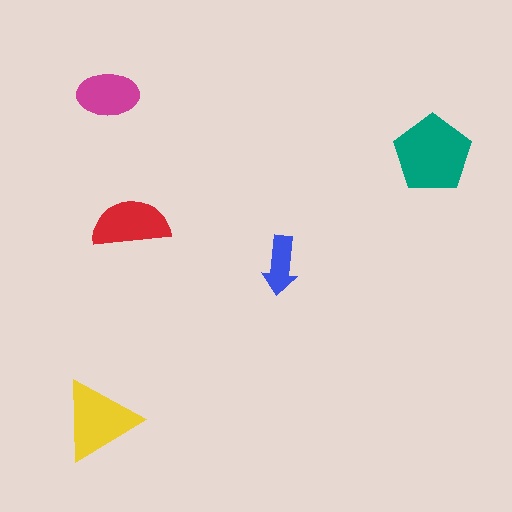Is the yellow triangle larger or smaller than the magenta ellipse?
Larger.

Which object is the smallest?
The blue arrow.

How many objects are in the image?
There are 5 objects in the image.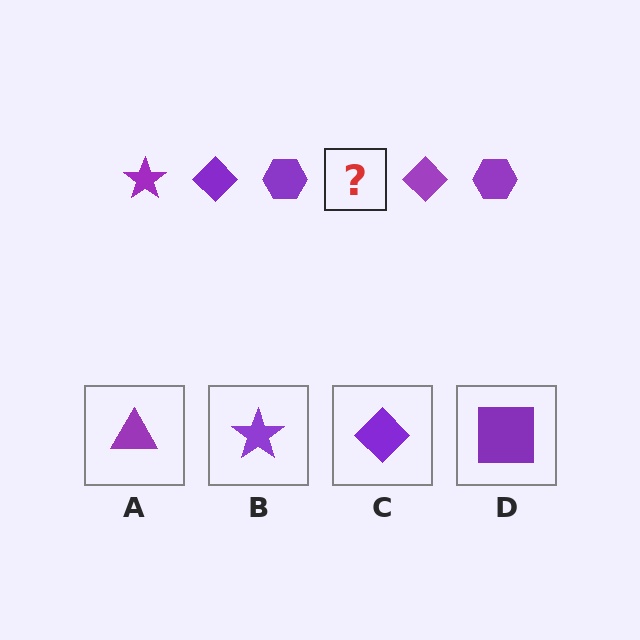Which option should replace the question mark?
Option B.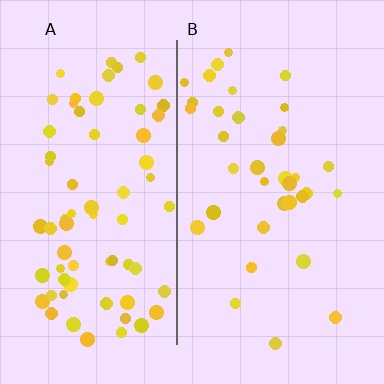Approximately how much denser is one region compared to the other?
Approximately 2.0× — region A over region B.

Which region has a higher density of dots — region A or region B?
A (the left).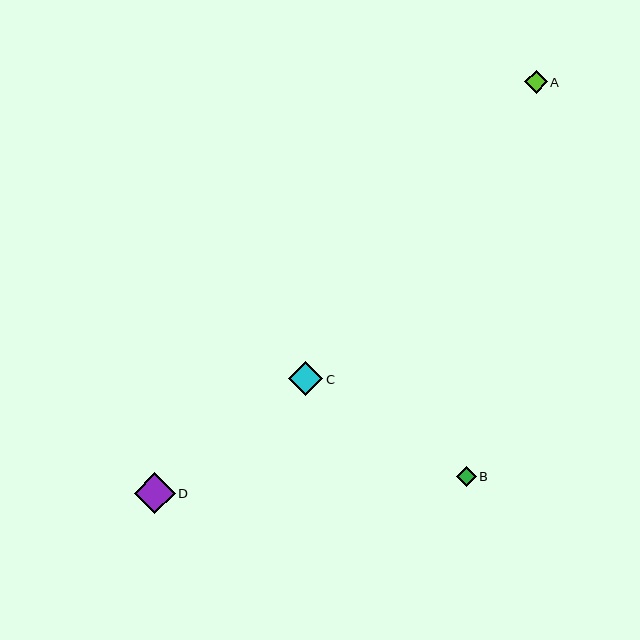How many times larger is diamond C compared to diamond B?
Diamond C is approximately 1.7 times the size of diamond B.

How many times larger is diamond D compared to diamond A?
Diamond D is approximately 1.8 times the size of diamond A.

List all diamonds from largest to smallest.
From largest to smallest: D, C, A, B.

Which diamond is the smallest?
Diamond B is the smallest with a size of approximately 20 pixels.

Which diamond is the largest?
Diamond D is the largest with a size of approximately 41 pixels.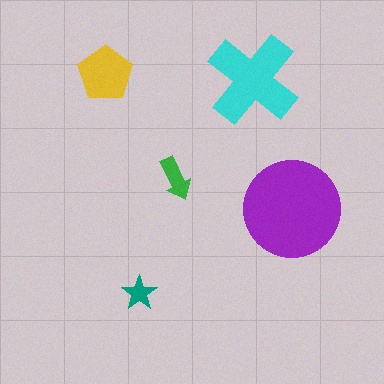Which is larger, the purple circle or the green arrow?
The purple circle.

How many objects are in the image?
There are 5 objects in the image.